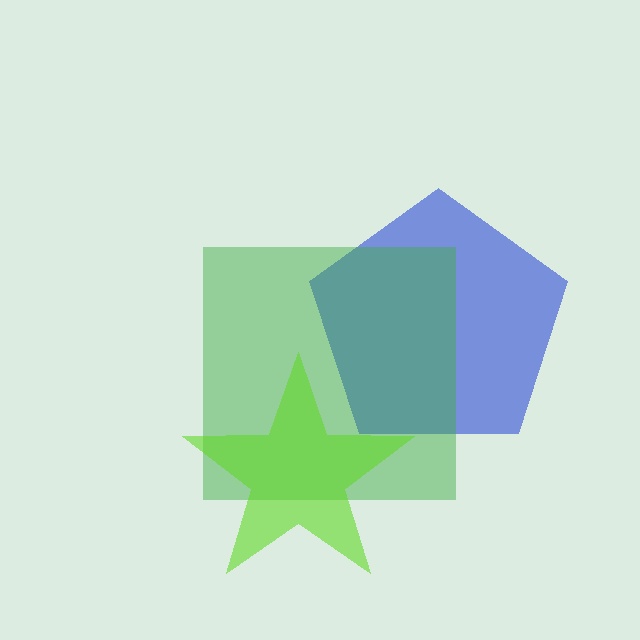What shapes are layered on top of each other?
The layered shapes are: a blue pentagon, a green square, a lime star.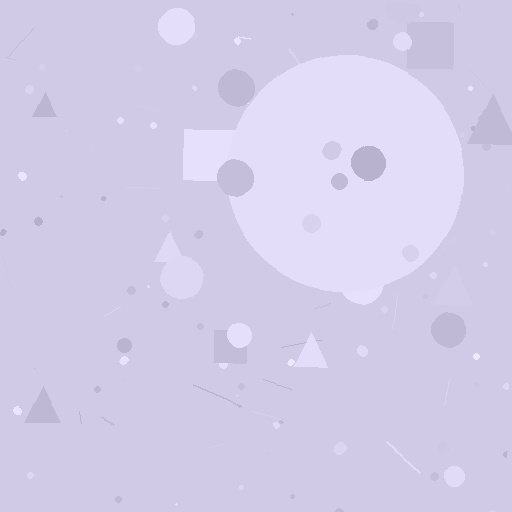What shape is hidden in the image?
A circle is hidden in the image.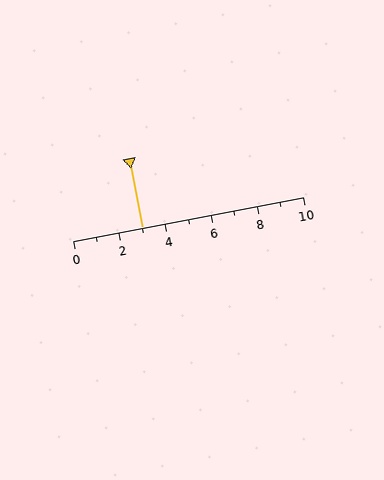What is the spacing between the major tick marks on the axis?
The major ticks are spaced 2 apart.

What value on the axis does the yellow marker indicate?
The marker indicates approximately 3.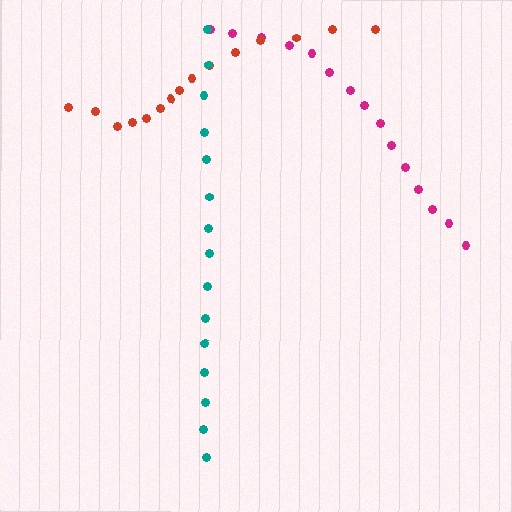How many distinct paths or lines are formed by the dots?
There are 3 distinct paths.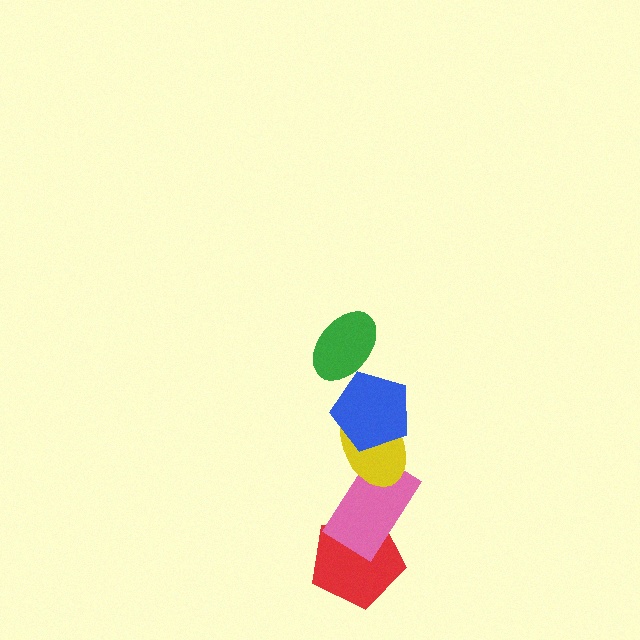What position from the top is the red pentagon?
The red pentagon is 5th from the top.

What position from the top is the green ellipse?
The green ellipse is 1st from the top.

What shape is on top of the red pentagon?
The pink rectangle is on top of the red pentagon.